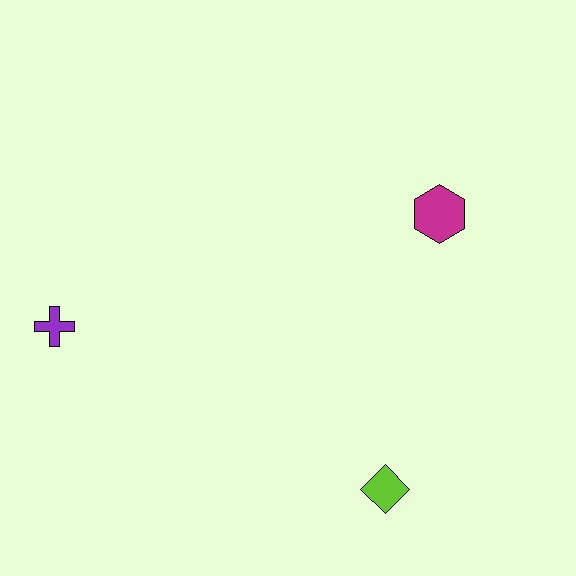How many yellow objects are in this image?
There are no yellow objects.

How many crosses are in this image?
There is 1 cross.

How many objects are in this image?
There are 3 objects.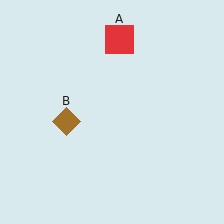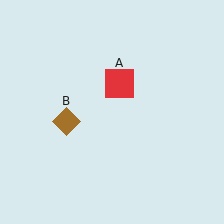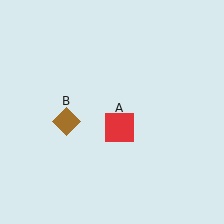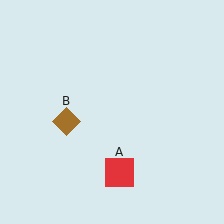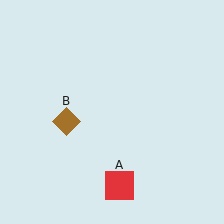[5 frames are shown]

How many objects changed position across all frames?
1 object changed position: red square (object A).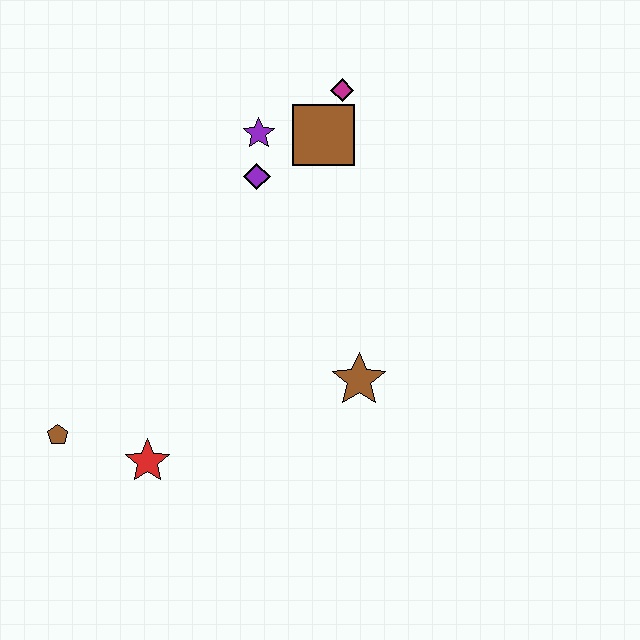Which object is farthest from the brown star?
The brown pentagon is farthest from the brown star.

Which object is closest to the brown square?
The magenta diamond is closest to the brown square.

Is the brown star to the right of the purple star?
Yes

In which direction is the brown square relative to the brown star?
The brown square is above the brown star.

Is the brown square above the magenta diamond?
No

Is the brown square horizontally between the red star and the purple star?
No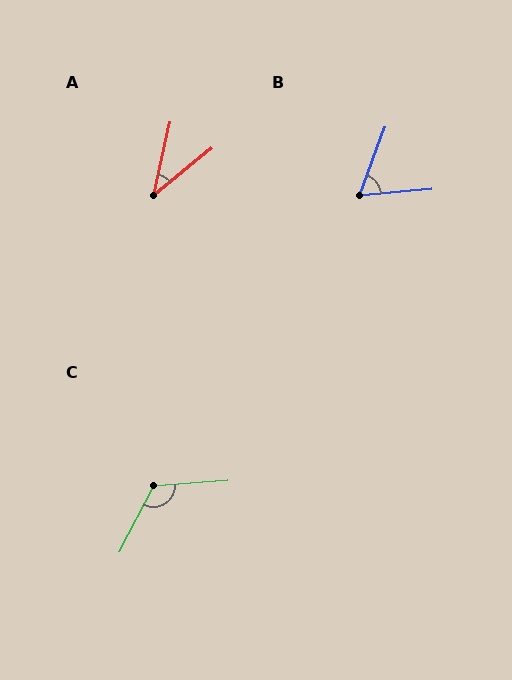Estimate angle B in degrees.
Approximately 65 degrees.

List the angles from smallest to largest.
A (38°), B (65°), C (122°).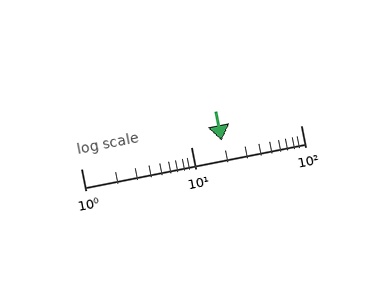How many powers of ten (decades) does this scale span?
The scale spans 2 decades, from 1 to 100.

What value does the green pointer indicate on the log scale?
The pointer indicates approximately 19.